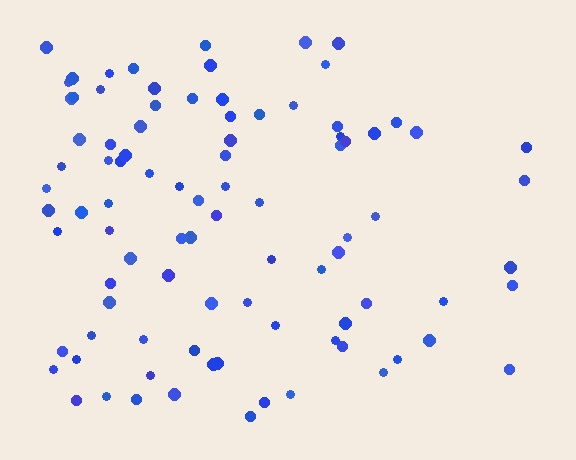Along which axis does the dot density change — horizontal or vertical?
Horizontal.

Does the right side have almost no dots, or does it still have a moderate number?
Still a moderate number, just noticeably fewer than the left.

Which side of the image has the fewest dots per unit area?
The right.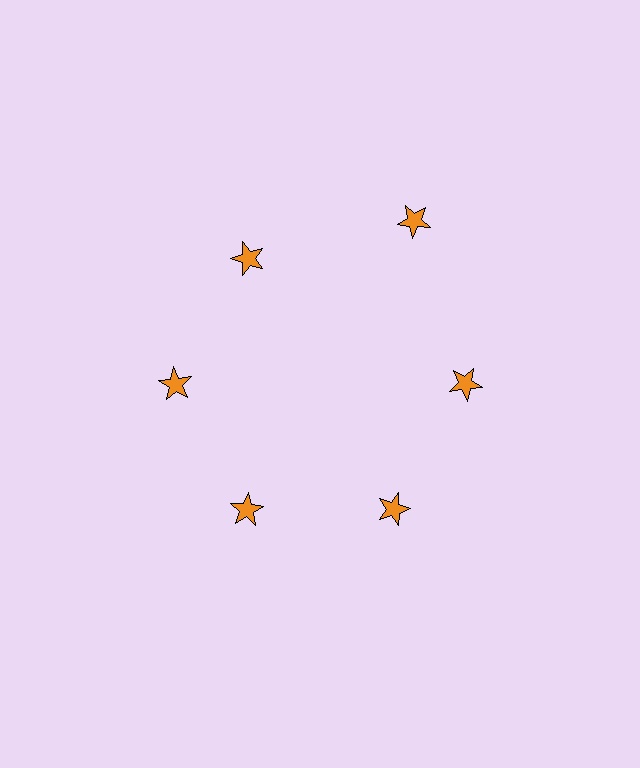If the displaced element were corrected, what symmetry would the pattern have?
It would have 6-fold rotational symmetry — the pattern would map onto itself every 60 degrees.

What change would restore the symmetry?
The symmetry would be restored by moving it inward, back onto the ring so that all 6 stars sit at equal angles and equal distance from the center.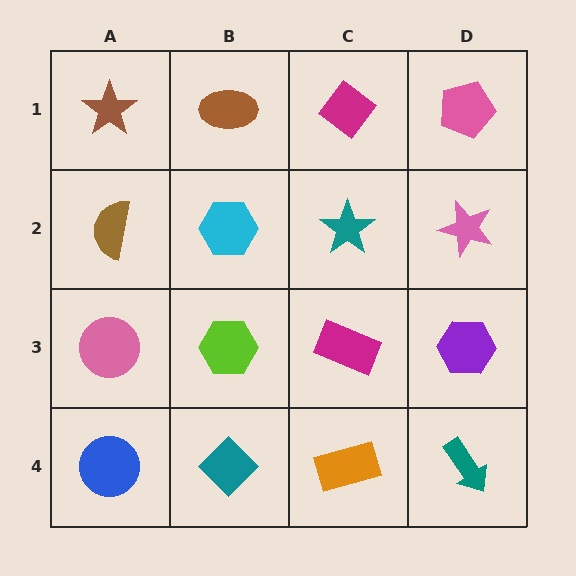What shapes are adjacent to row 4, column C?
A magenta rectangle (row 3, column C), a teal diamond (row 4, column B), a teal arrow (row 4, column D).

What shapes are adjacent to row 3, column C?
A teal star (row 2, column C), an orange rectangle (row 4, column C), a lime hexagon (row 3, column B), a purple hexagon (row 3, column D).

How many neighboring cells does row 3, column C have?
4.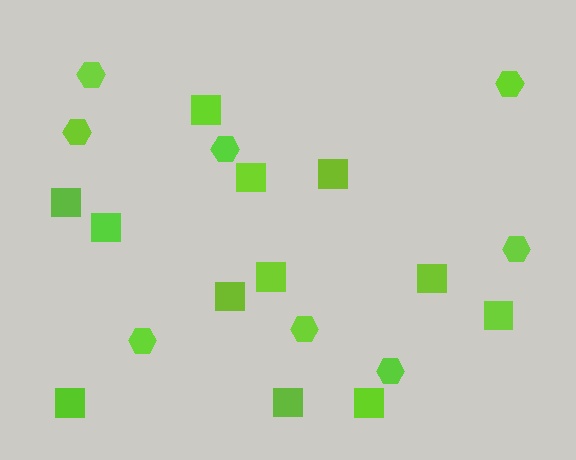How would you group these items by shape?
There are 2 groups: one group of squares (12) and one group of hexagons (8).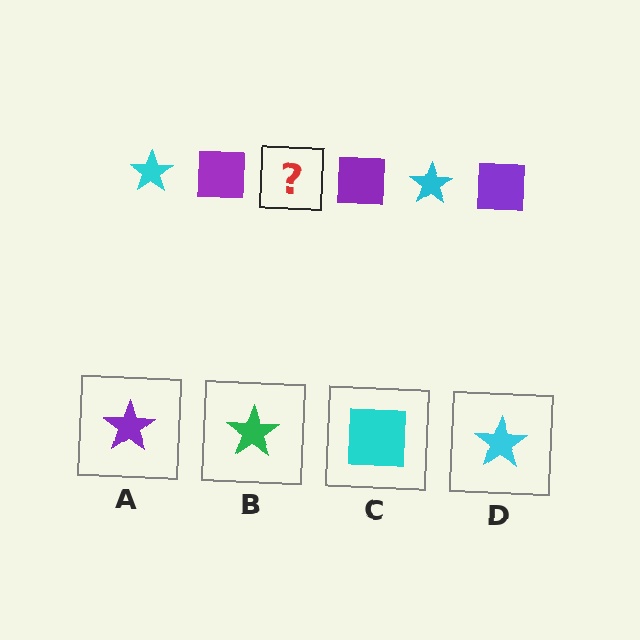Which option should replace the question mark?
Option D.